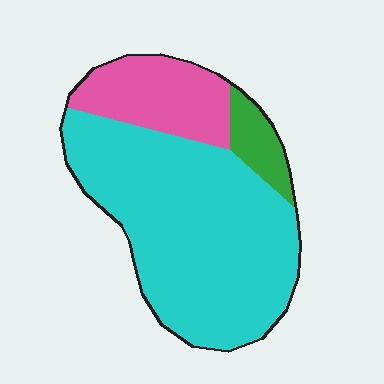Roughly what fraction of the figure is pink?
Pink takes up about one fifth (1/5) of the figure.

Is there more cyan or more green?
Cyan.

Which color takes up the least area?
Green, at roughly 10%.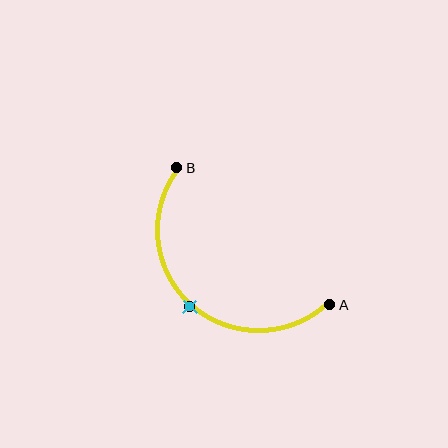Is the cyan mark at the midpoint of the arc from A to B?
Yes. The cyan mark lies on the arc at equal arc-length from both A and B — it is the arc midpoint.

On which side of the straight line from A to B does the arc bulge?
The arc bulges below and to the left of the straight line connecting A and B.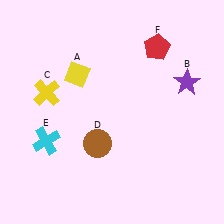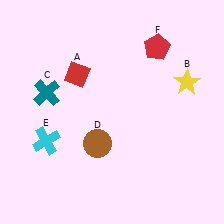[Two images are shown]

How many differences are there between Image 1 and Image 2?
There are 3 differences between the two images.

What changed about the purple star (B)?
In Image 1, B is purple. In Image 2, it changed to yellow.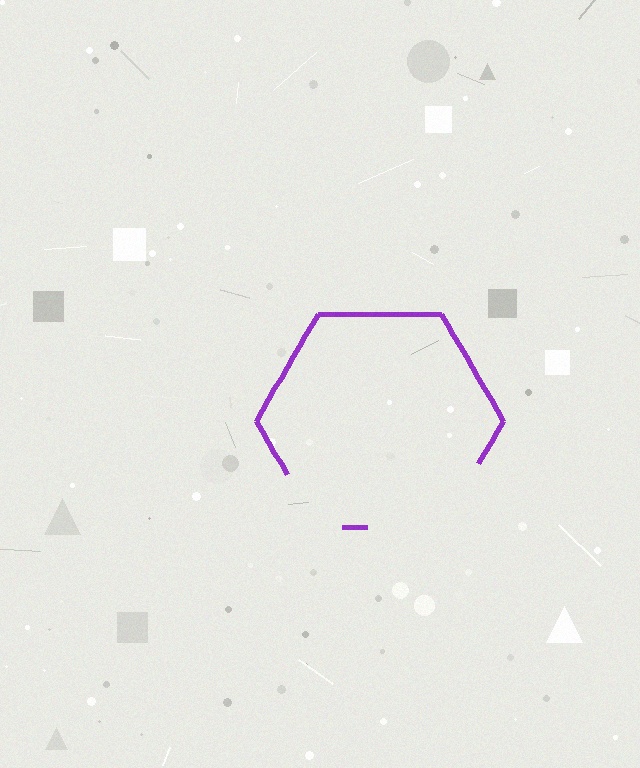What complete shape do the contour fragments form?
The contour fragments form a hexagon.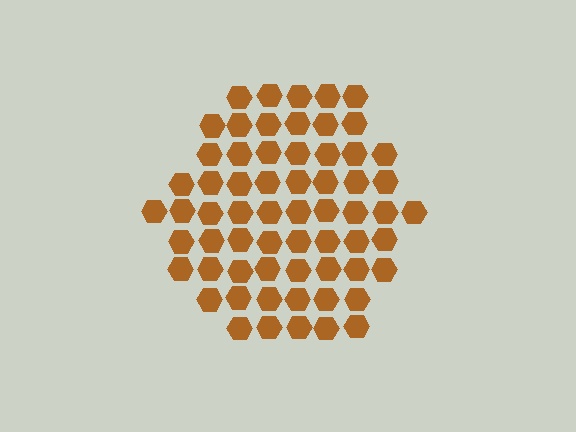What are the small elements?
The small elements are hexagons.